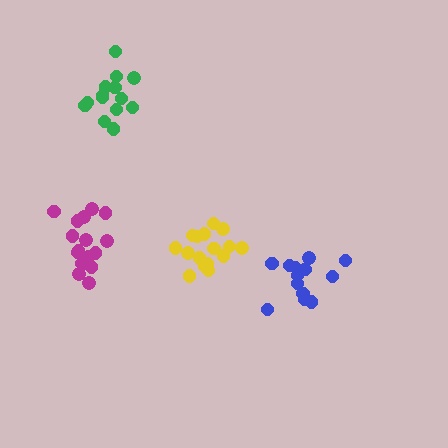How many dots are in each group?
Group 1: 13 dots, Group 2: 16 dots, Group 3: 14 dots, Group 4: 16 dots (59 total).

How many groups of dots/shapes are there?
There are 4 groups.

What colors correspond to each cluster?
The clusters are colored: blue, yellow, green, magenta.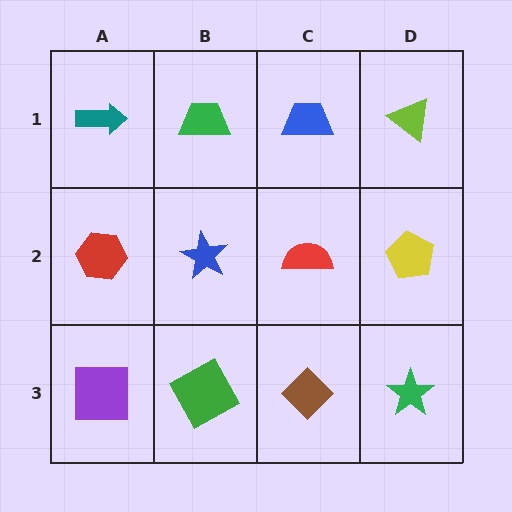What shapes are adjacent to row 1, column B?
A blue star (row 2, column B), a teal arrow (row 1, column A), a blue trapezoid (row 1, column C).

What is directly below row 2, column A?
A purple square.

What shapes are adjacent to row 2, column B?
A green trapezoid (row 1, column B), a green square (row 3, column B), a red hexagon (row 2, column A), a red semicircle (row 2, column C).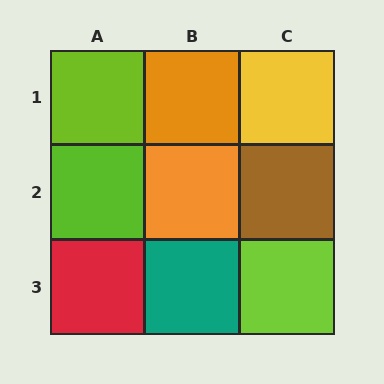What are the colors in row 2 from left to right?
Lime, orange, brown.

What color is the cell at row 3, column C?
Lime.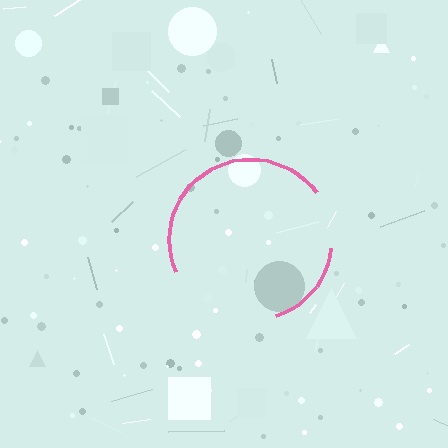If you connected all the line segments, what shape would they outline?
They would outline a circle.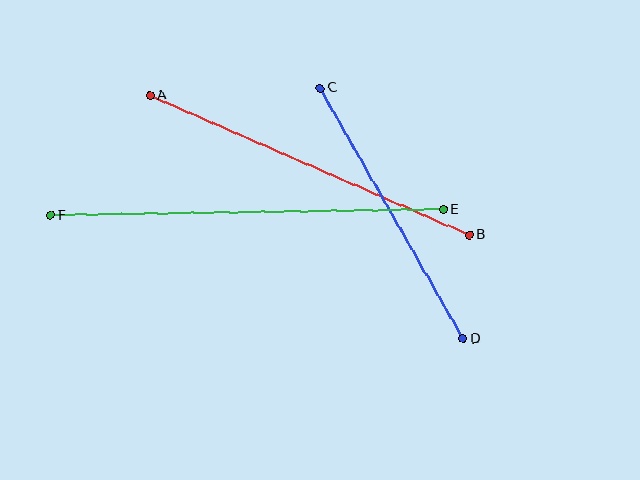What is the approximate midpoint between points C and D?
The midpoint is at approximately (392, 213) pixels.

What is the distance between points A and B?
The distance is approximately 349 pixels.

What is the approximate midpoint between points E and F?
The midpoint is at approximately (247, 212) pixels.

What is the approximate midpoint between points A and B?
The midpoint is at approximately (310, 165) pixels.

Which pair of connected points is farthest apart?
Points E and F are farthest apart.